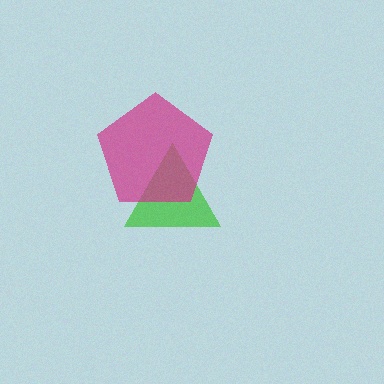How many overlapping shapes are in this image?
There are 2 overlapping shapes in the image.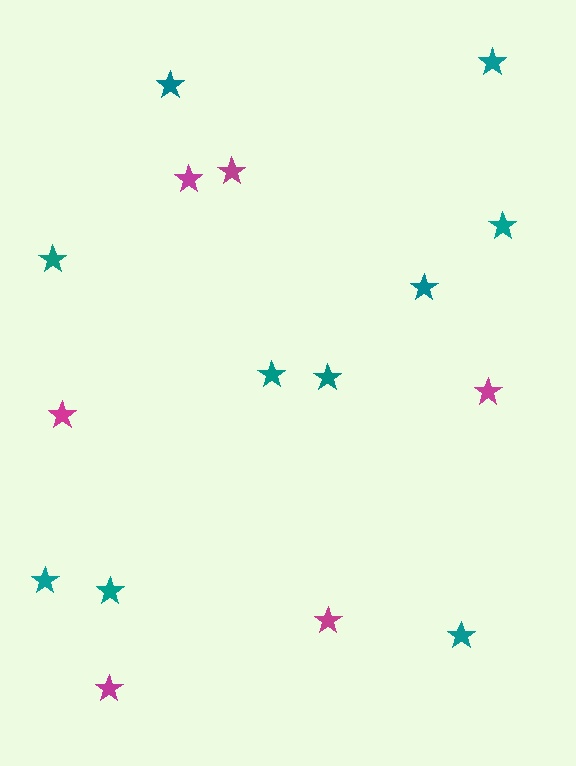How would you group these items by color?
There are 2 groups: one group of magenta stars (6) and one group of teal stars (10).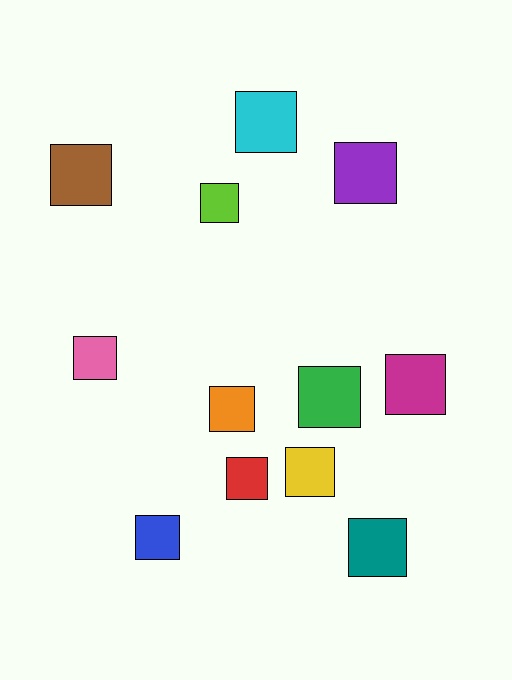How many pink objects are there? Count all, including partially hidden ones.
There is 1 pink object.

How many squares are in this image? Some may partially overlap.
There are 12 squares.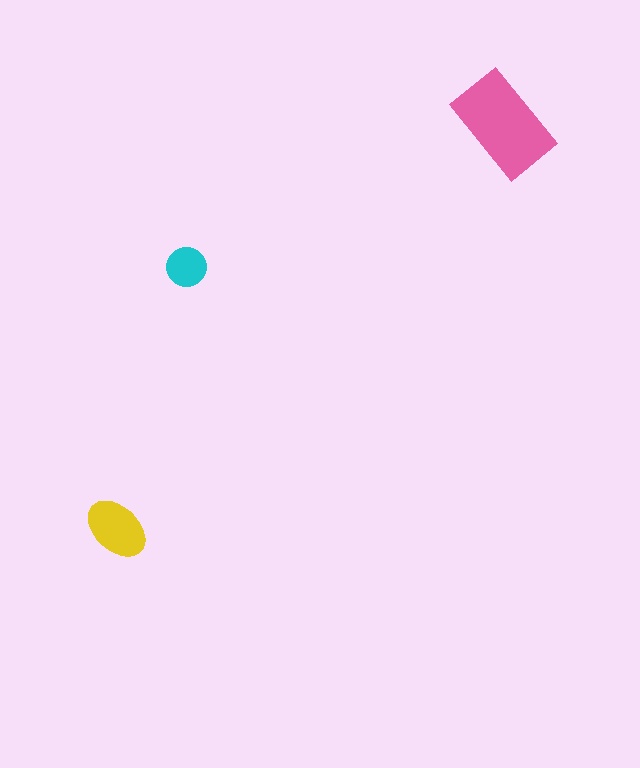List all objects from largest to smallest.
The pink rectangle, the yellow ellipse, the cyan circle.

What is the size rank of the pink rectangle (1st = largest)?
1st.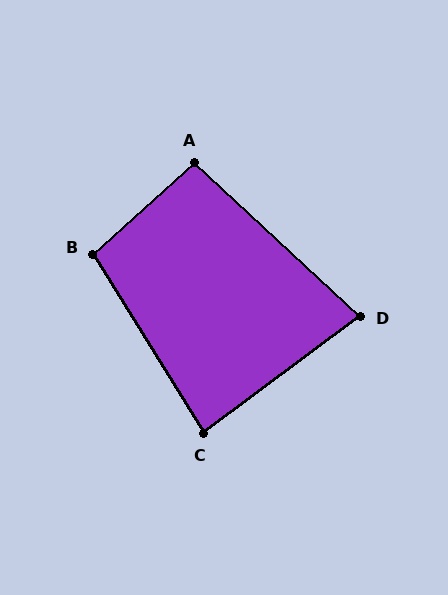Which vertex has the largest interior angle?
B, at approximately 101 degrees.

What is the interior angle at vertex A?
Approximately 95 degrees (obtuse).